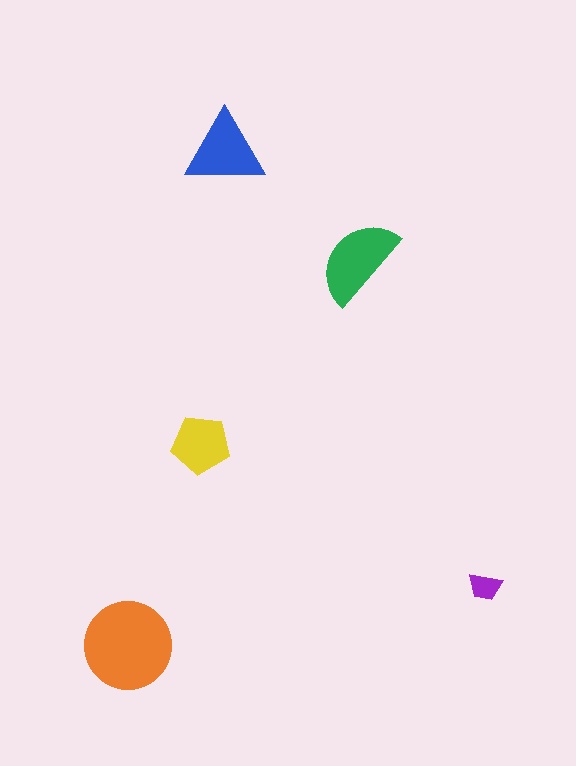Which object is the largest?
The orange circle.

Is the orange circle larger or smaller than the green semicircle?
Larger.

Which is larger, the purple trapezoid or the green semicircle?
The green semicircle.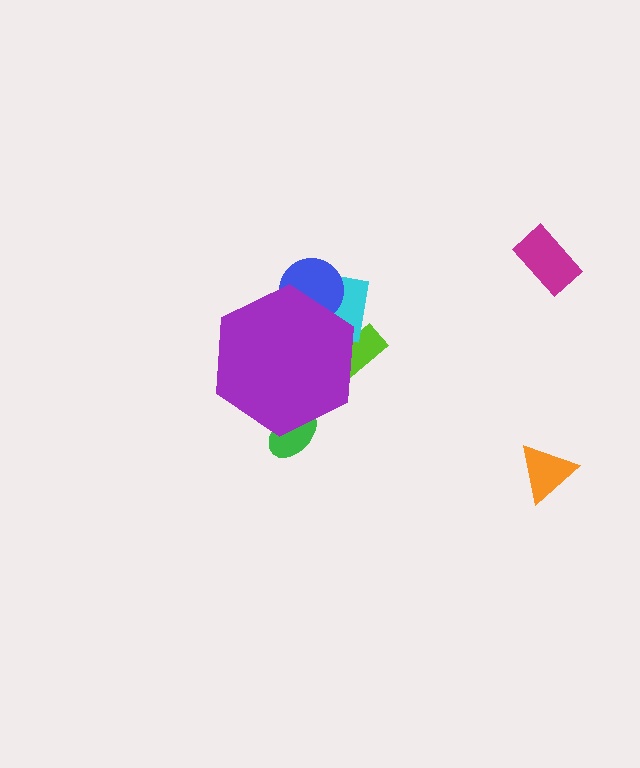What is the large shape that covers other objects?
A purple hexagon.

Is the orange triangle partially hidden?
No, the orange triangle is fully visible.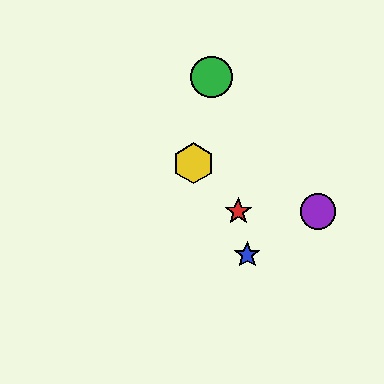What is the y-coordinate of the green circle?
The green circle is at y≈77.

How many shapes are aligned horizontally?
2 shapes (the red star, the purple circle) are aligned horizontally.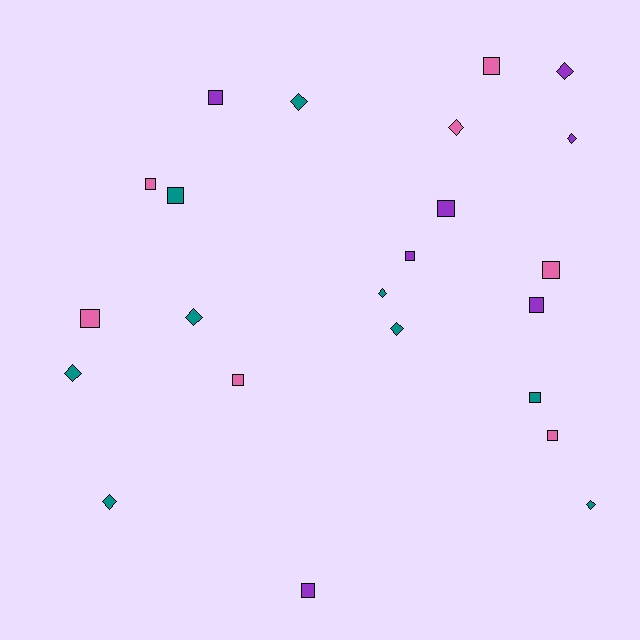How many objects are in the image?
There are 23 objects.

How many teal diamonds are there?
There are 7 teal diamonds.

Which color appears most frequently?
Teal, with 9 objects.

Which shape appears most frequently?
Square, with 13 objects.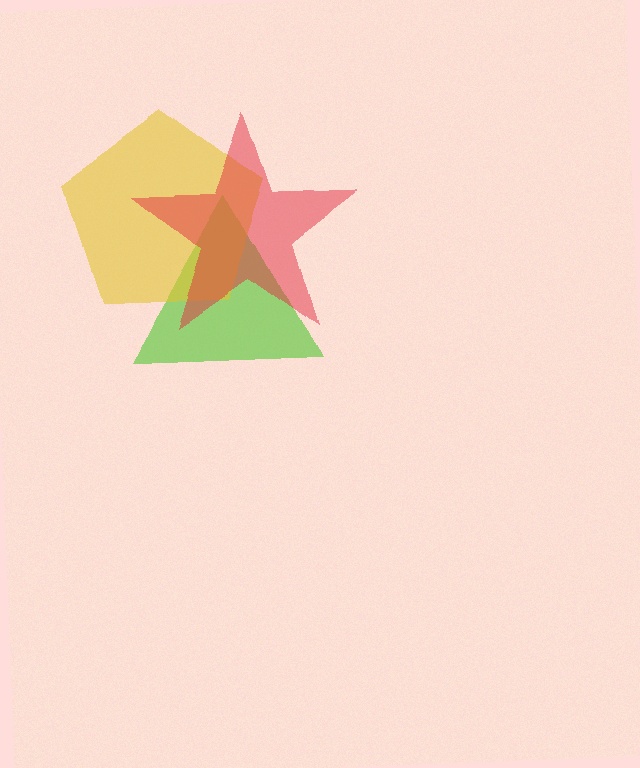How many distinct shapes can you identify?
There are 3 distinct shapes: a lime triangle, a yellow pentagon, a red star.